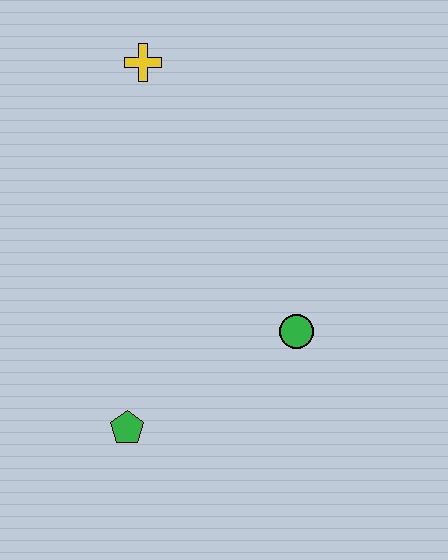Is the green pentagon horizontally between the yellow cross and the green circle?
No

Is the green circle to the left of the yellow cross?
No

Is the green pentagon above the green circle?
No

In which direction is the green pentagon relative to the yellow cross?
The green pentagon is below the yellow cross.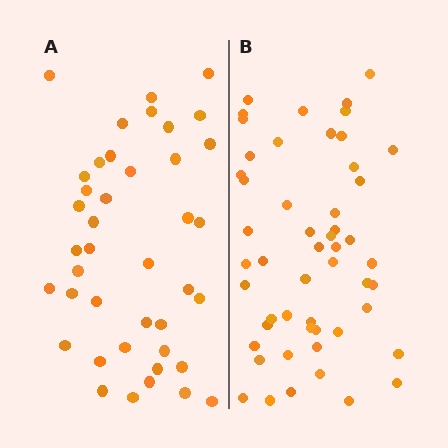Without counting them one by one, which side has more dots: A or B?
Region B (the right region) has more dots.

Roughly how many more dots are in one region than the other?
Region B has roughly 12 or so more dots than region A.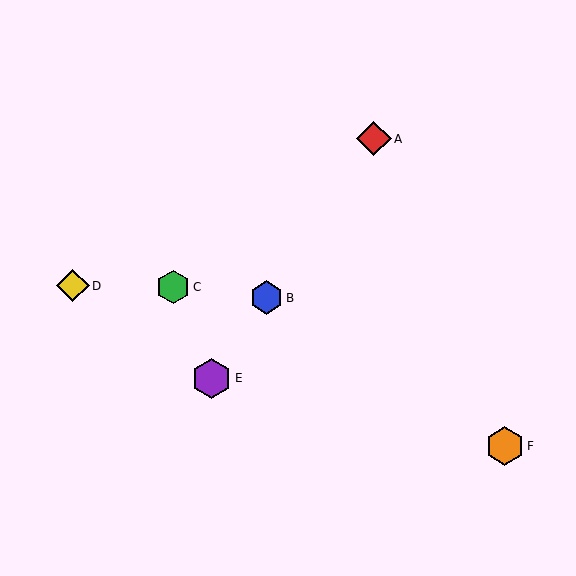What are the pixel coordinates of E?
Object E is at (212, 378).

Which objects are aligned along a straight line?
Objects A, B, E are aligned along a straight line.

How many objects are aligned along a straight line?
3 objects (A, B, E) are aligned along a straight line.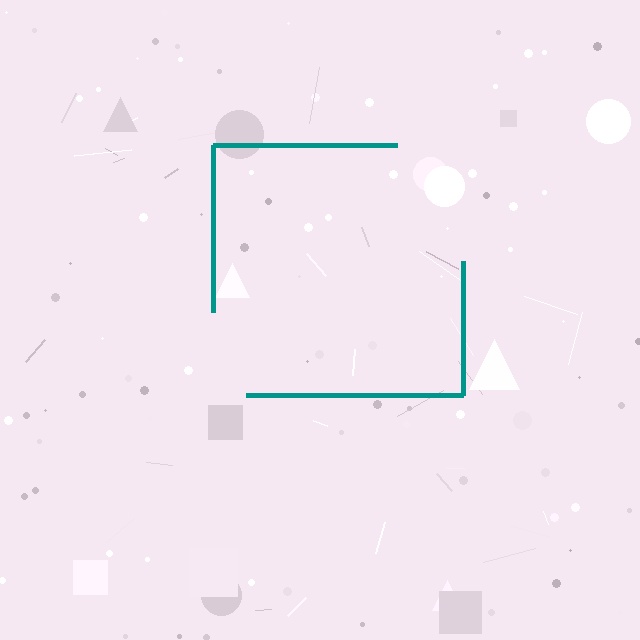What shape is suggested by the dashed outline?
The dashed outline suggests a square.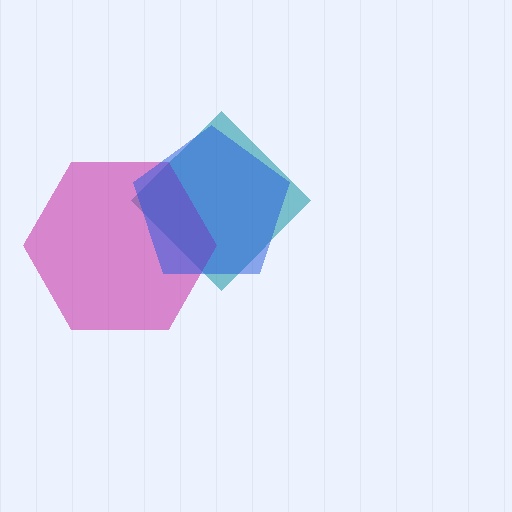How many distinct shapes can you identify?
There are 3 distinct shapes: a teal diamond, a magenta hexagon, a blue pentagon.